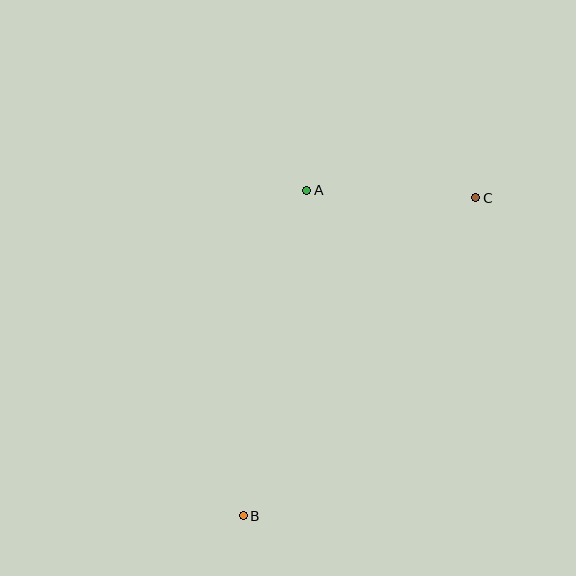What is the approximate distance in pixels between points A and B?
The distance between A and B is approximately 331 pixels.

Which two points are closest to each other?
Points A and C are closest to each other.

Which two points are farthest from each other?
Points B and C are farthest from each other.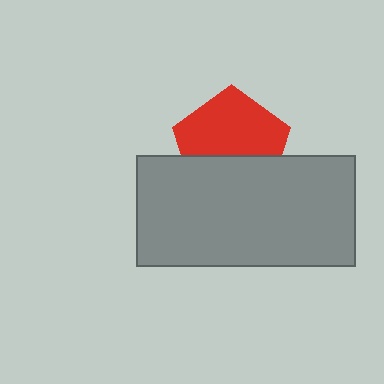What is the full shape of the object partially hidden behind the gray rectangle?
The partially hidden object is a red pentagon.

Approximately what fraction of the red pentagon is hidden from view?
Roughly 39% of the red pentagon is hidden behind the gray rectangle.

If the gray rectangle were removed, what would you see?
You would see the complete red pentagon.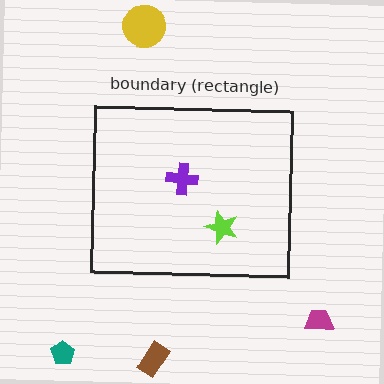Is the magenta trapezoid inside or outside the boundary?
Outside.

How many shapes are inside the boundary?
2 inside, 4 outside.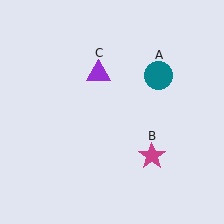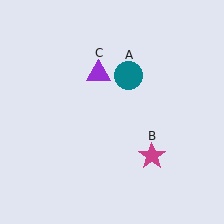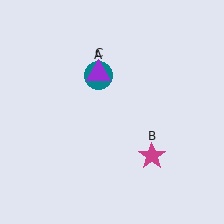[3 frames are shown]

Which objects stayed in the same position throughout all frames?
Magenta star (object B) and purple triangle (object C) remained stationary.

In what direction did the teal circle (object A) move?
The teal circle (object A) moved left.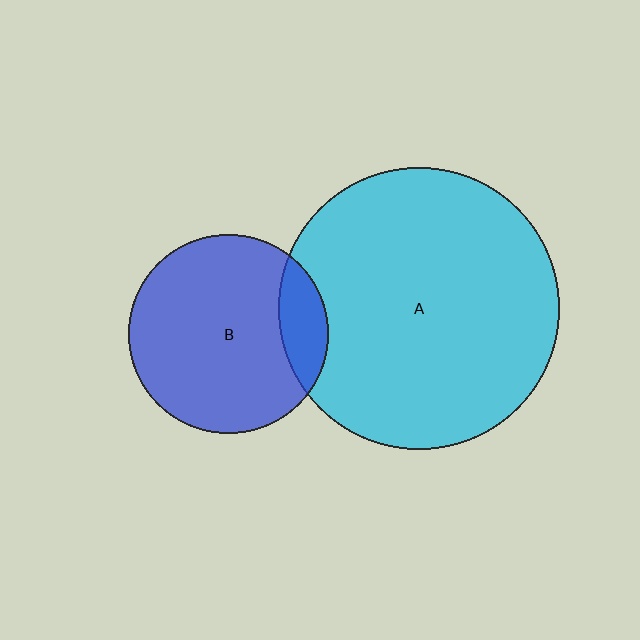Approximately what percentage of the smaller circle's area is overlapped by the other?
Approximately 15%.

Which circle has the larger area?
Circle A (cyan).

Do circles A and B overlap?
Yes.